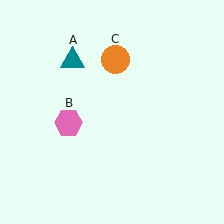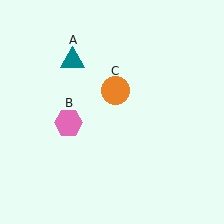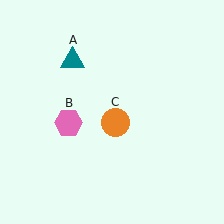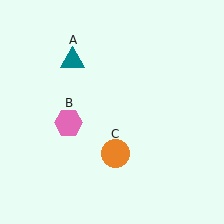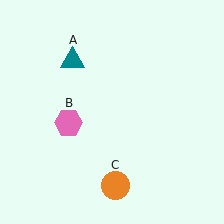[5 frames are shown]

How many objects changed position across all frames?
1 object changed position: orange circle (object C).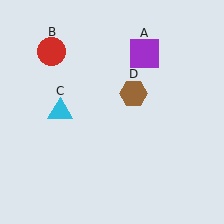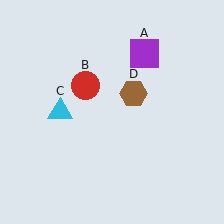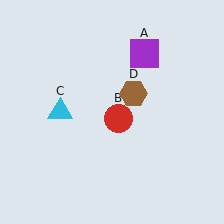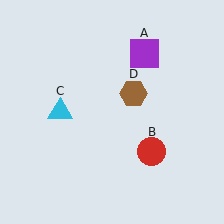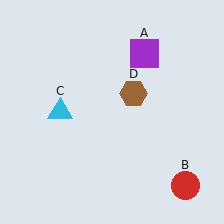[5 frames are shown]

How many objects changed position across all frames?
1 object changed position: red circle (object B).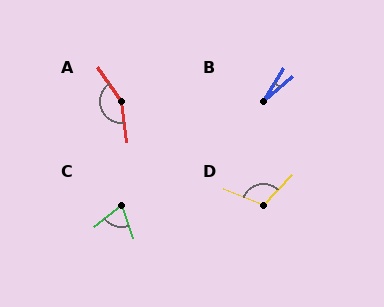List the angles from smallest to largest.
B (18°), C (71°), D (112°), A (153°).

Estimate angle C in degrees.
Approximately 71 degrees.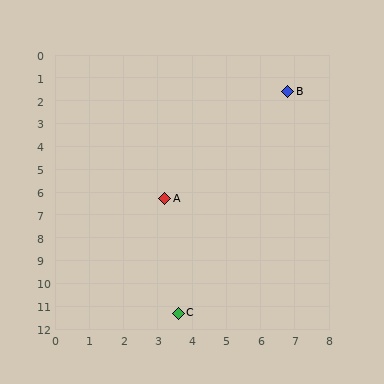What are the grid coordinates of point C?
Point C is at approximately (3.6, 11.3).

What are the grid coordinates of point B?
Point B is at approximately (6.8, 1.6).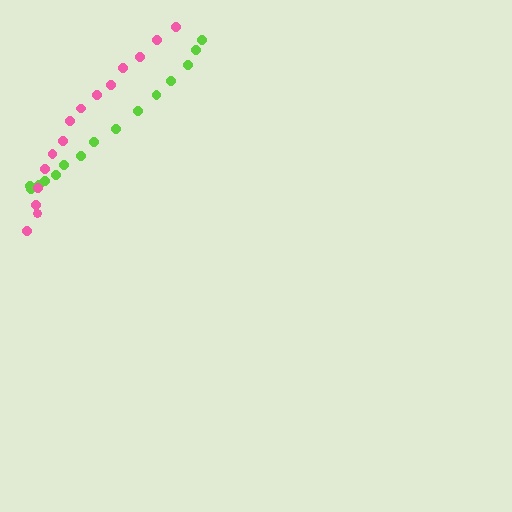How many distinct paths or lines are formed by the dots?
There are 2 distinct paths.